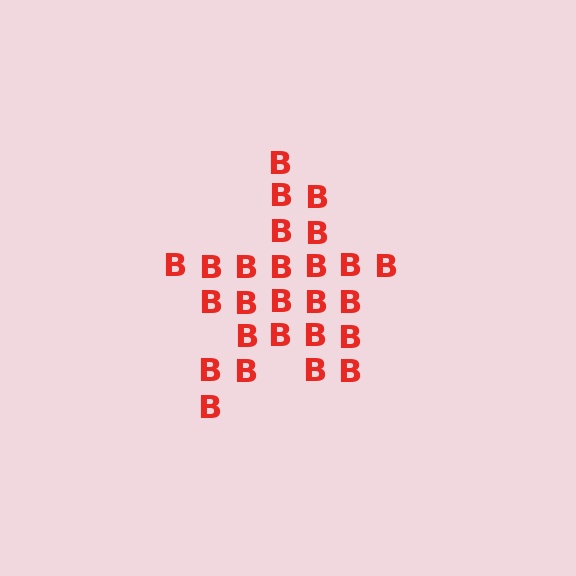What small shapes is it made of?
It is made of small letter B's.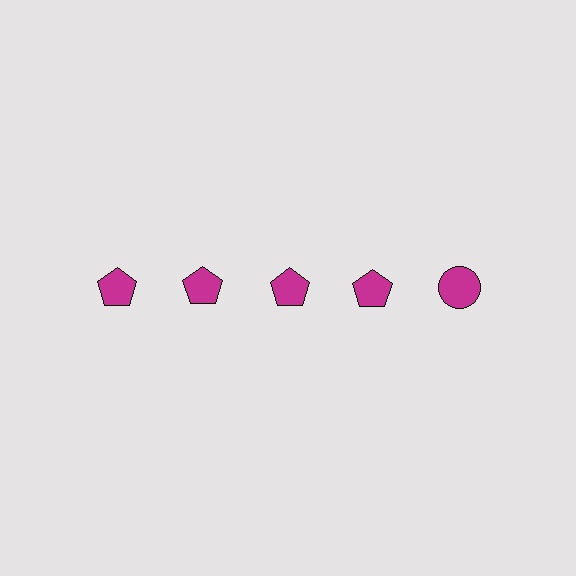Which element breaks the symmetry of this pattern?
The magenta circle in the top row, rightmost column breaks the symmetry. All other shapes are magenta pentagons.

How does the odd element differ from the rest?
It has a different shape: circle instead of pentagon.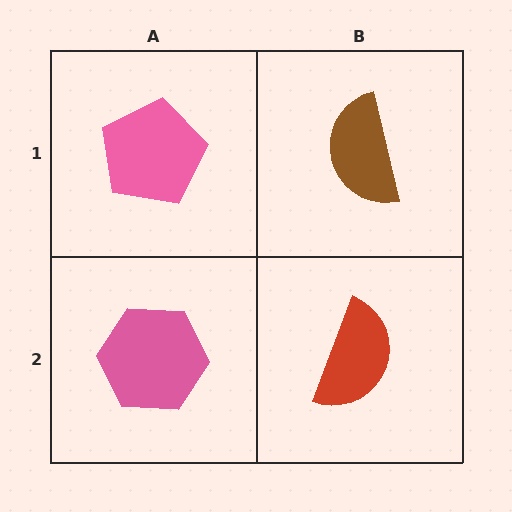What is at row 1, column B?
A brown semicircle.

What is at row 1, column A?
A pink pentagon.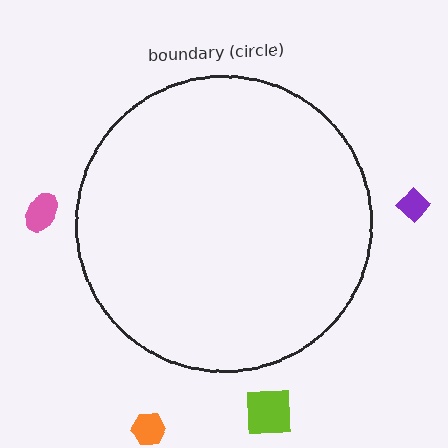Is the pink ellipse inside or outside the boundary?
Outside.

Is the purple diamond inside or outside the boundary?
Outside.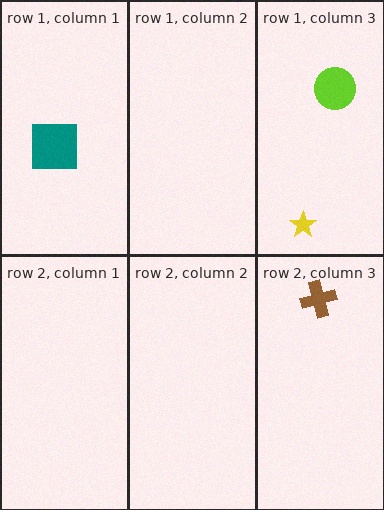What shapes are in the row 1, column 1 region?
The teal square.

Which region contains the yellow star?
The row 1, column 3 region.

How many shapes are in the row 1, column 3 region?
2.